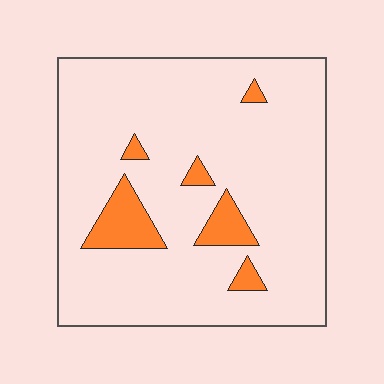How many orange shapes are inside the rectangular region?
6.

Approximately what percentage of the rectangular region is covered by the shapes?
Approximately 10%.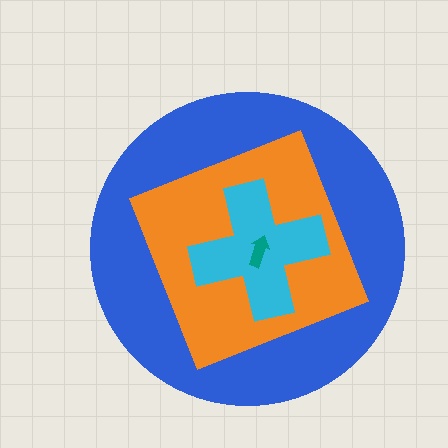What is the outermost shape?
The blue circle.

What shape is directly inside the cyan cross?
The teal arrow.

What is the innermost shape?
The teal arrow.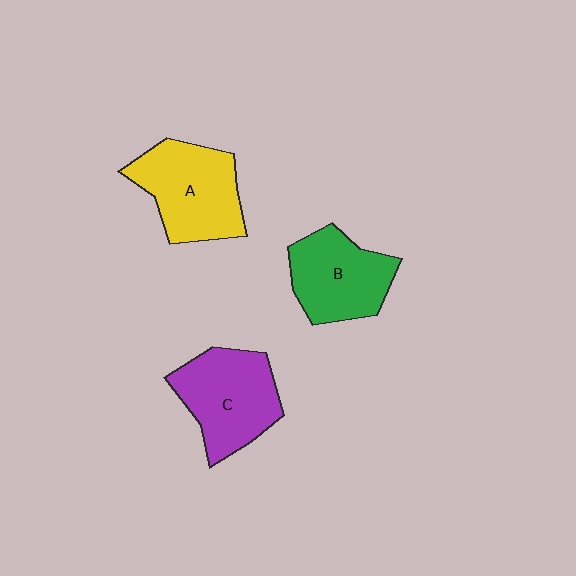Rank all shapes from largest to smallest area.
From largest to smallest: A (yellow), C (purple), B (green).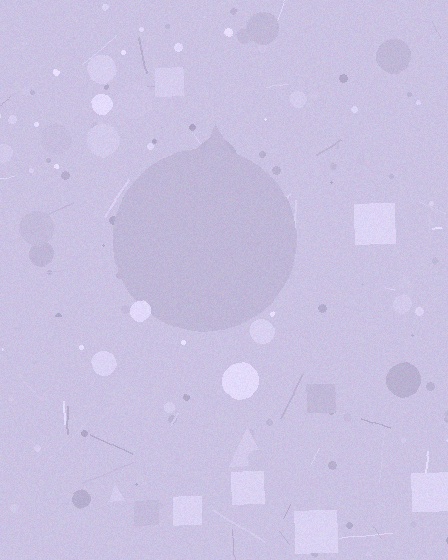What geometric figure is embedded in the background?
A circle is embedded in the background.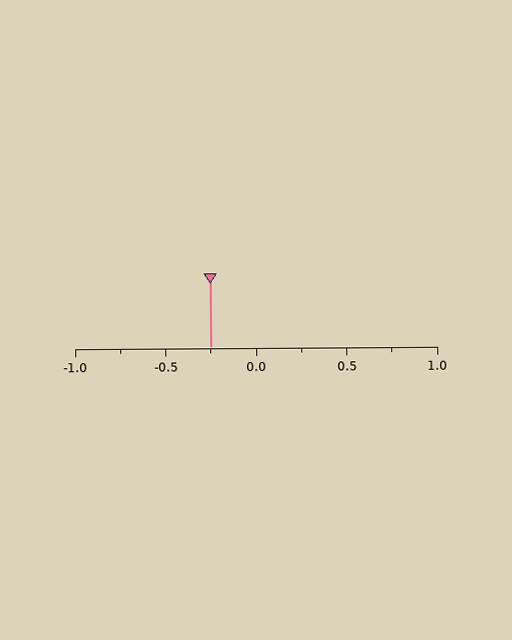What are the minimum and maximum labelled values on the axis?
The axis runs from -1.0 to 1.0.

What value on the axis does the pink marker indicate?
The marker indicates approximately -0.25.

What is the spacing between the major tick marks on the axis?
The major ticks are spaced 0.5 apart.